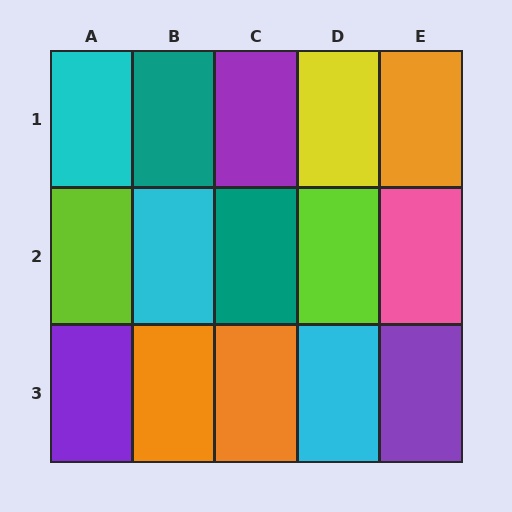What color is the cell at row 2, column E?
Pink.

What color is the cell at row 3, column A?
Purple.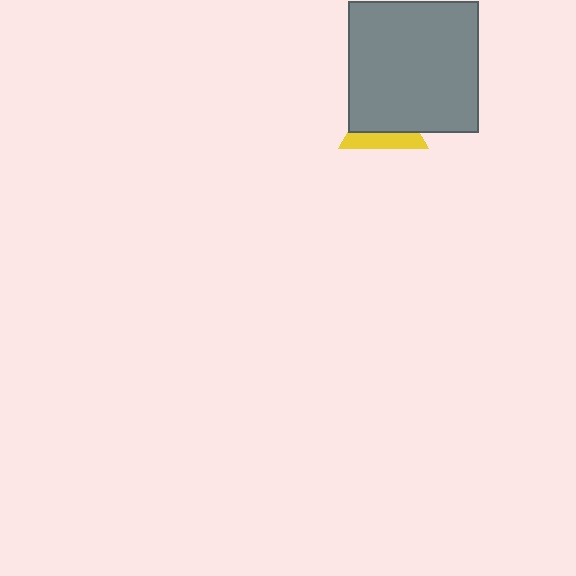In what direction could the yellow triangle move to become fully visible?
The yellow triangle could move down. That would shift it out from behind the gray square entirely.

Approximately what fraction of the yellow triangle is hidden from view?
Roughly 64% of the yellow triangle is hidden behind the gray square.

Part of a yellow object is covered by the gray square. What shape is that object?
It is a triangle.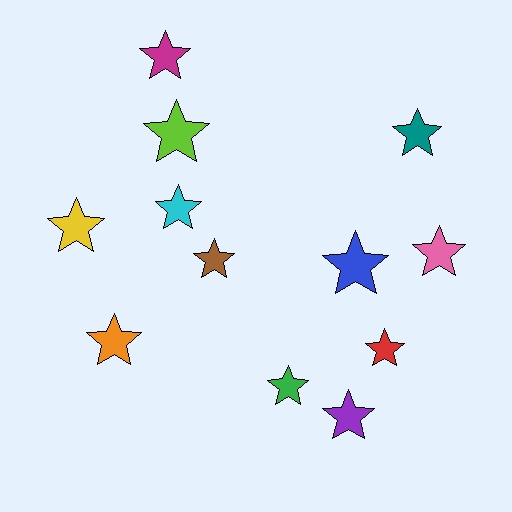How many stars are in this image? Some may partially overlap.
There are 12 stars.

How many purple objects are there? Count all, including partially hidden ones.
There is 1 purple object.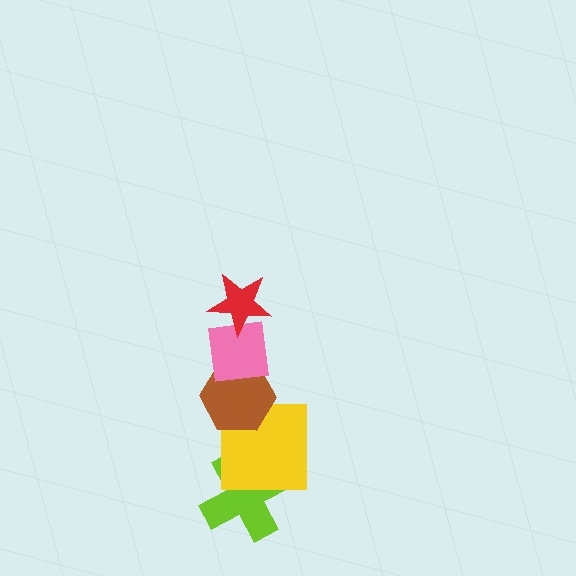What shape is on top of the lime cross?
The yellow square is on top of the lime cross.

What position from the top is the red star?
The red star is 1st from the top.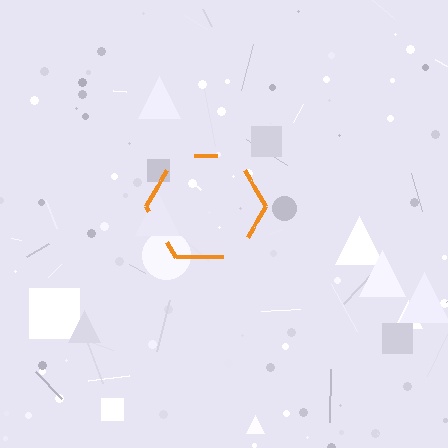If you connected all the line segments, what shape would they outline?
They would outline a hexagon.